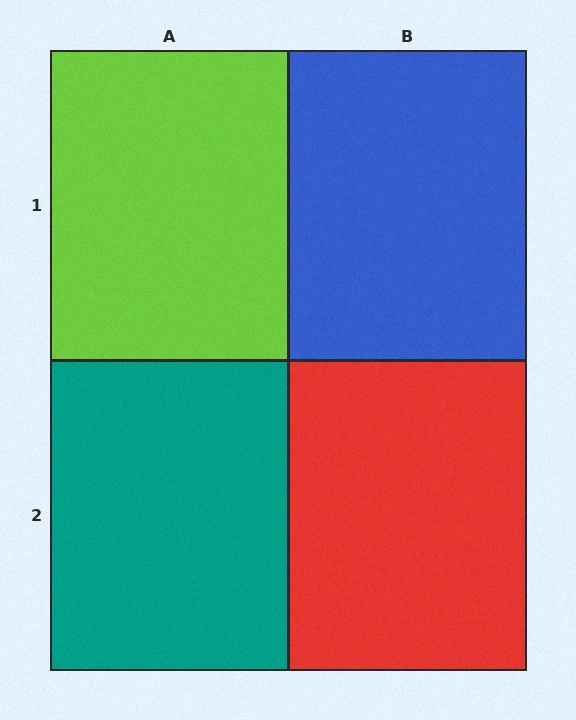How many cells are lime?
1 cell is lime.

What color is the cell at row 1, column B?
Blue.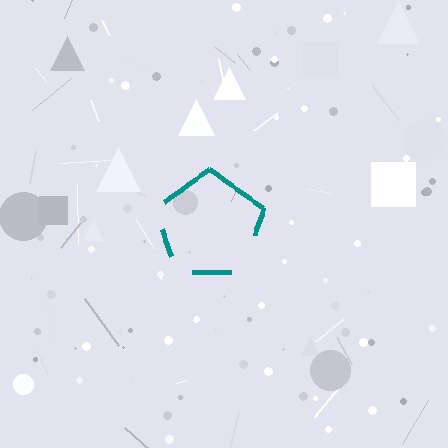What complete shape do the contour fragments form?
The contour fragments form a pentagon.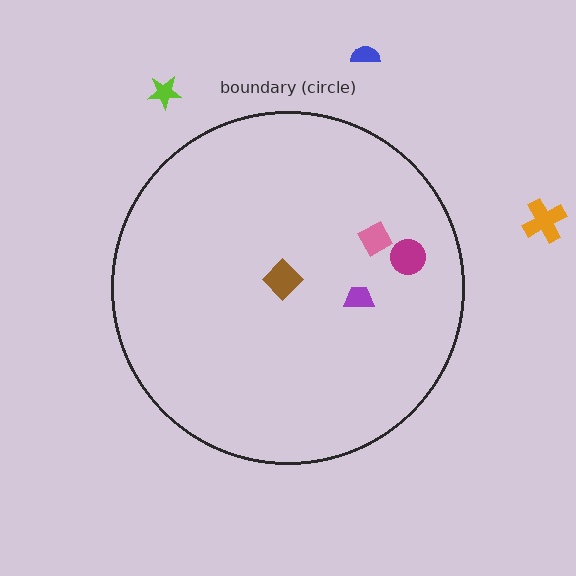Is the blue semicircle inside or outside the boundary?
Outside.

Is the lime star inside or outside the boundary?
Outside.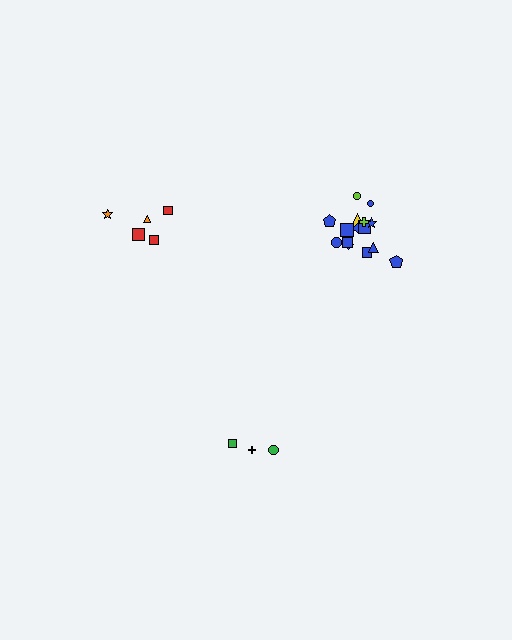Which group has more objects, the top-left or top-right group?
The top-right group.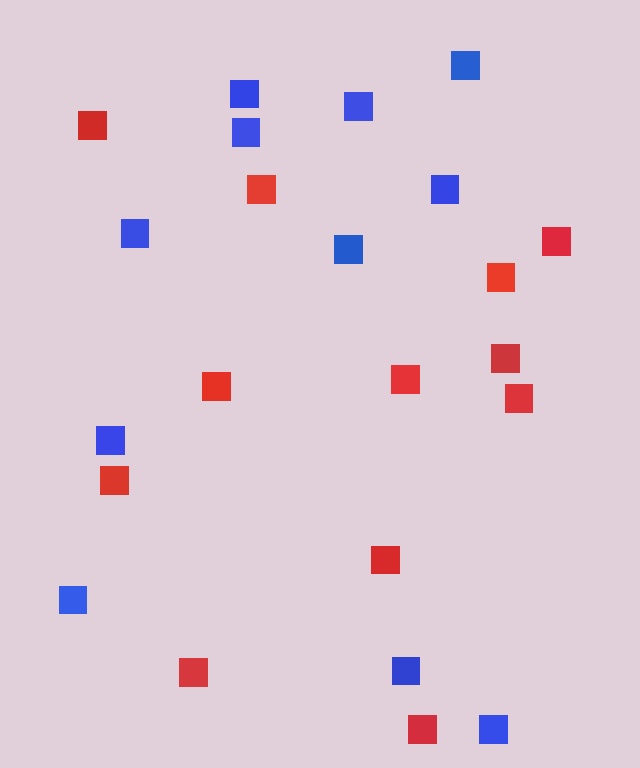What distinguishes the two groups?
There are 2 groups: one group of blue squares (11) and one group of red squares (12).